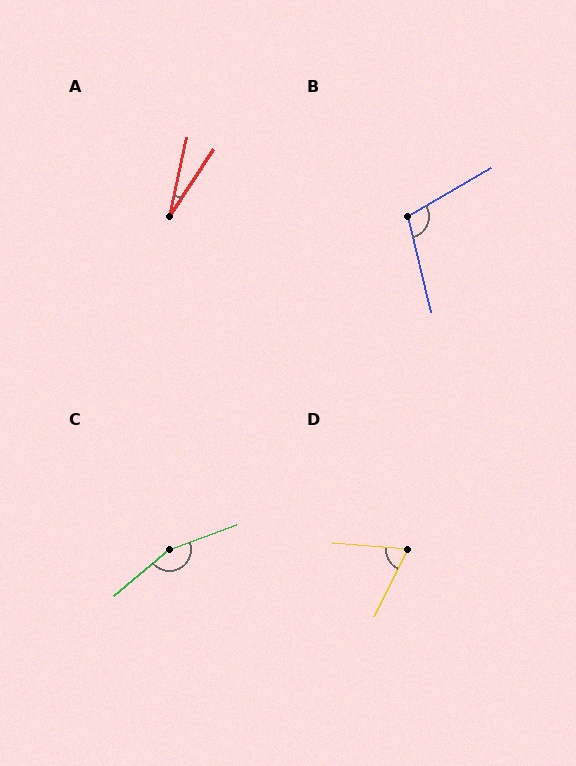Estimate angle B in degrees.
Approximately 107 degrees.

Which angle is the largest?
C, at approximately 160 degrees.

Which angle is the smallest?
A, at approximately 21 degrees.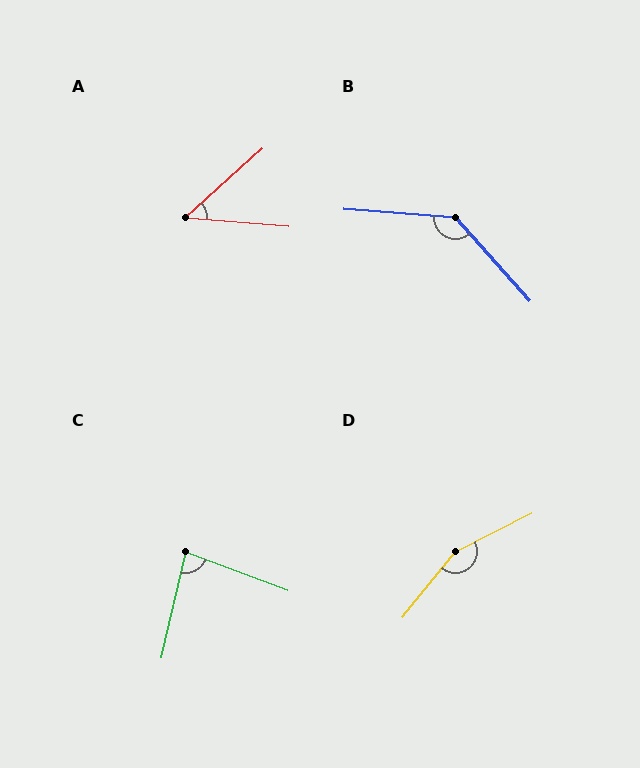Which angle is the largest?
D, at approximately 155 degrees.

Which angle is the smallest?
A, at approximately 47 degrees.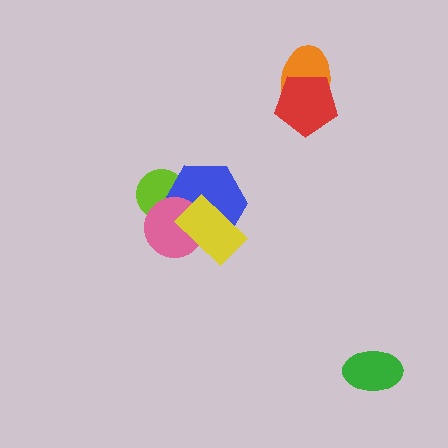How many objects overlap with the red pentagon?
1 object overlaps with the red pentagon.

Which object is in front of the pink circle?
The yellow rectangle is in front of the pink circle.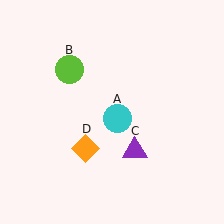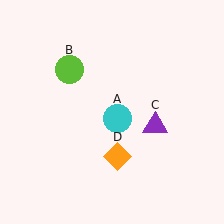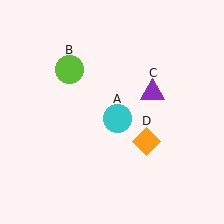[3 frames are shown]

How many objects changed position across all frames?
2 objects changed position: purple triangle (object C), orange diamond (object D).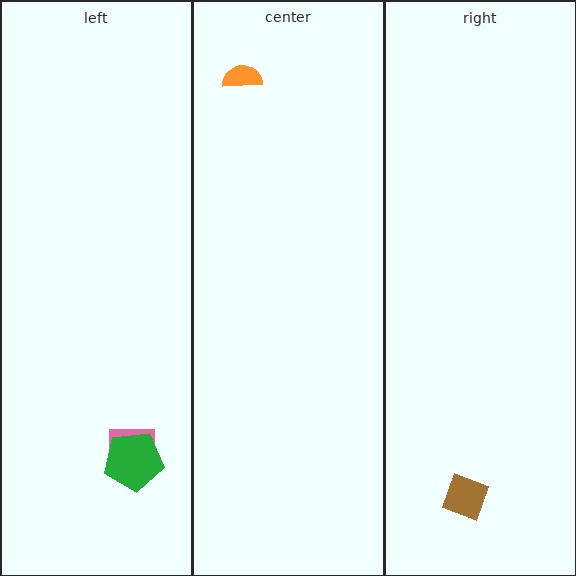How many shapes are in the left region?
2.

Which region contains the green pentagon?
The left region.